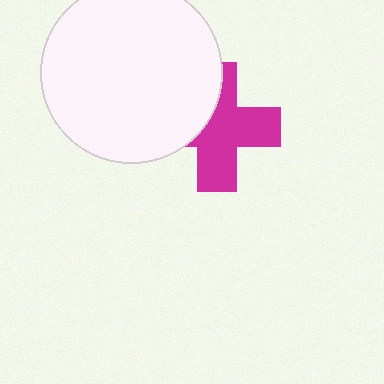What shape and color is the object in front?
The object in front is a white circle.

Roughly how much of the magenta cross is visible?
About half of it is visible (roughly 64%).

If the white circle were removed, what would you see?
You would see the complete magenta cross.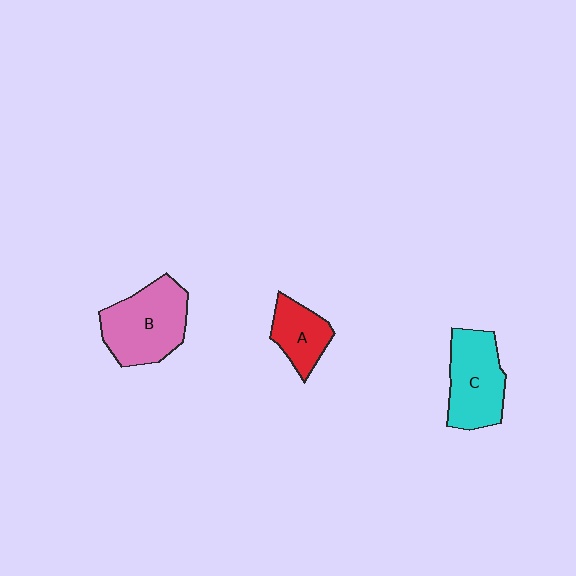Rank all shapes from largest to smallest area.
From largest to smallest: B (pink), C (cyan), A (red).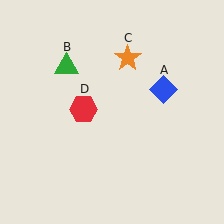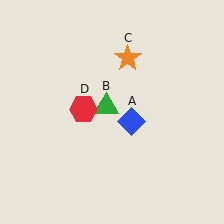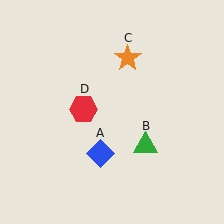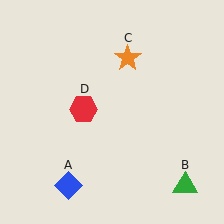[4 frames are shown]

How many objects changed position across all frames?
2 objects changed position: blue diamond (object A), green triangle (object B).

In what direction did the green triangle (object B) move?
The green triangle (object B) moved down and to the right.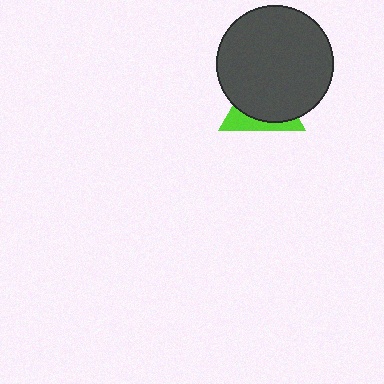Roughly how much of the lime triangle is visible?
A small part of it is visible (roughly 32%).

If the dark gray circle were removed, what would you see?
You would see the complete lime triangle.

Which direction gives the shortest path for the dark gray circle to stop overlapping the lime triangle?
Moving up gives the shortest separation.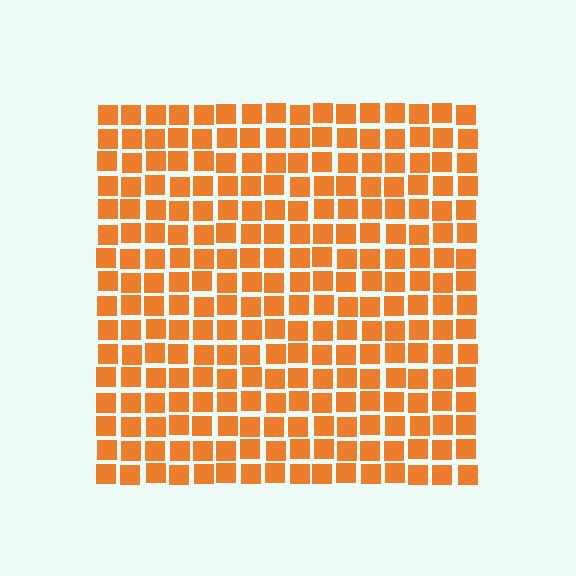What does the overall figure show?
The overall figure shows a square.